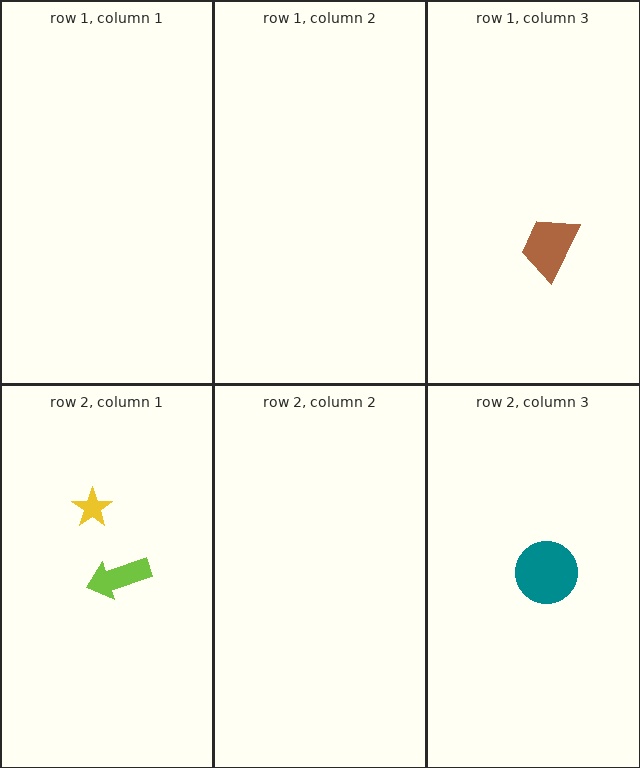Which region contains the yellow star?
The row 2, column 1 region.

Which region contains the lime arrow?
The row 2, column 1 region.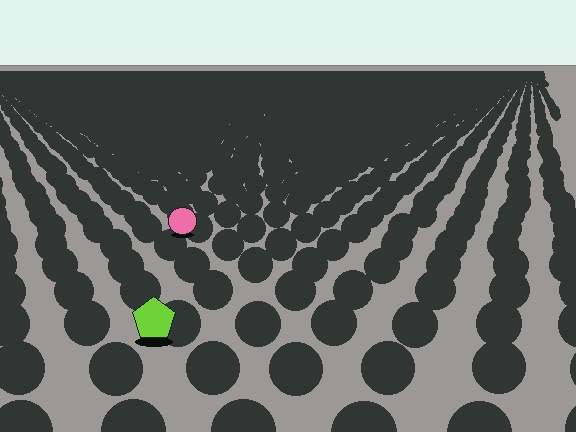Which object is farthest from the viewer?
The pink circle is farthest from the viewer. It appears smaller and the ground texture around it is denser.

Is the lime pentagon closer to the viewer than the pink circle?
Yes. The lime pentagon is closer — you can tell from the texture gradient: the ground texture is coarser near it.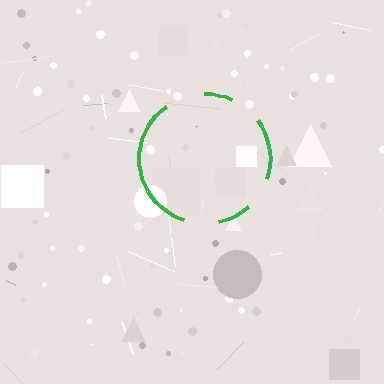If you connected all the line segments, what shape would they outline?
They would outline a circle.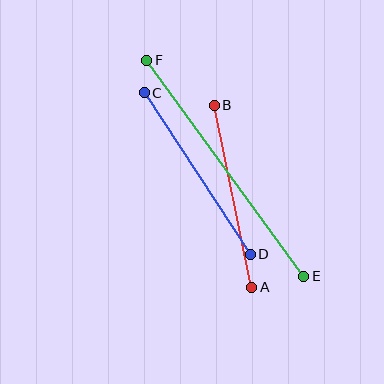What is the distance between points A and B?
The distance is approximately 186 pixels.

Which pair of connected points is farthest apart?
Points E and F are farthest apart.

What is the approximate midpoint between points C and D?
The midpoint is at approximately (197, 174) pixels.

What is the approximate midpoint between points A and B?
The midpoint is at approximately (233, 196) pixels.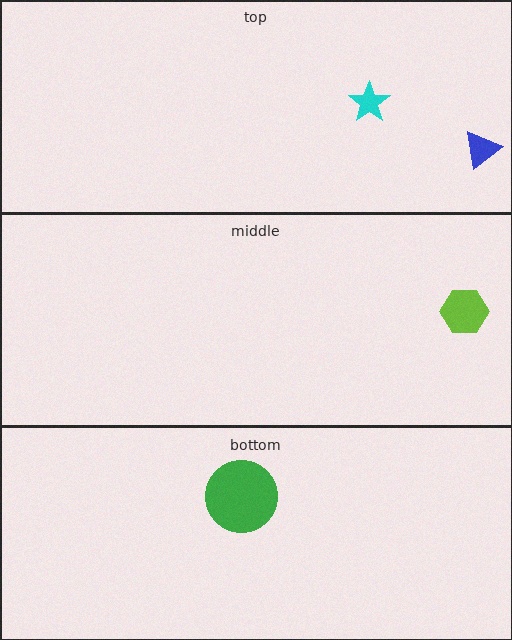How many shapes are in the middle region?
1.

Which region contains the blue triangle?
The top region.